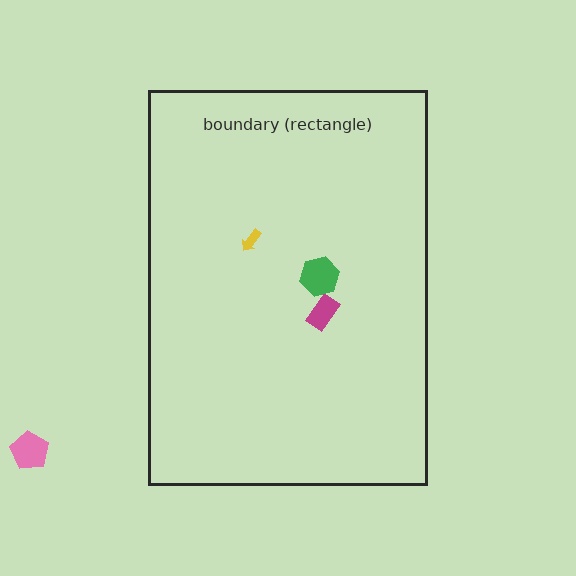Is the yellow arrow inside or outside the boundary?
Inside.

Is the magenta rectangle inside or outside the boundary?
Inside.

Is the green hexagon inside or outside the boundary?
Inside.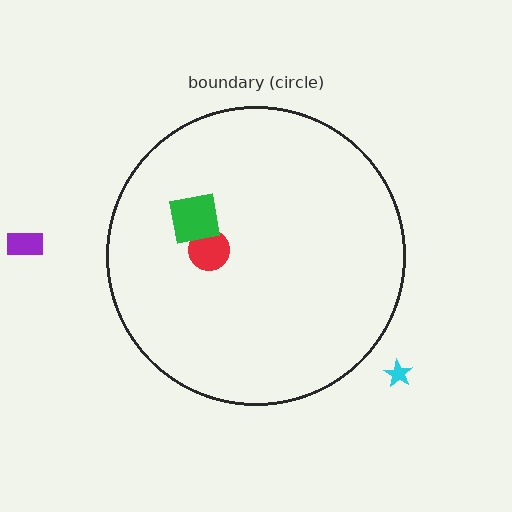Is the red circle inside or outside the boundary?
Inside.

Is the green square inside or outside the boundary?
Inside.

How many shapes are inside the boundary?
2 inside, 2 outside.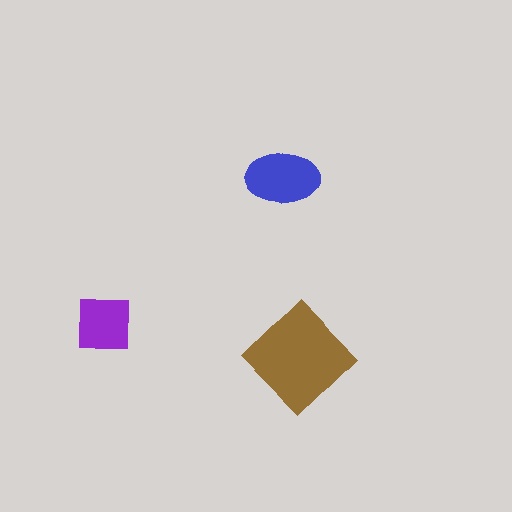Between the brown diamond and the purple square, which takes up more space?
The brown diamond.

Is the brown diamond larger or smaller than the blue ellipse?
Larger.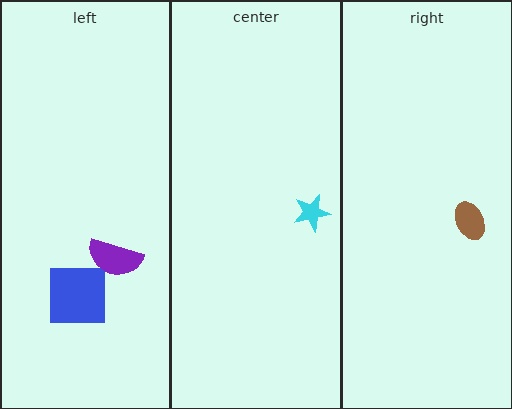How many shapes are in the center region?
1.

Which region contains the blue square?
The left region.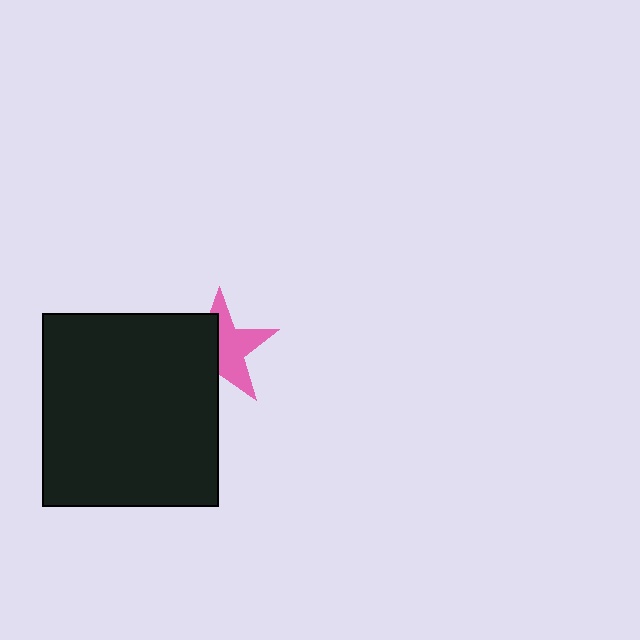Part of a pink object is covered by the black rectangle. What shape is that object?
It is a star.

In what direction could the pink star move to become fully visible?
The pink star could move right. That would shift it out from behind the black rectangle entirely.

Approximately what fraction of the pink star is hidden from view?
Roughly 47% of the pink star is hidden behind the black rectangle.